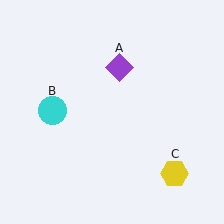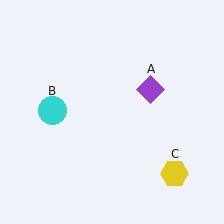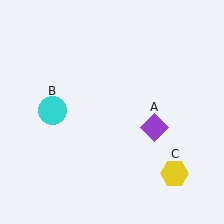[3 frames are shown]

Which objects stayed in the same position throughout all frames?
Cyan circle (object B) and yellow hexagon (object C) remained stationary.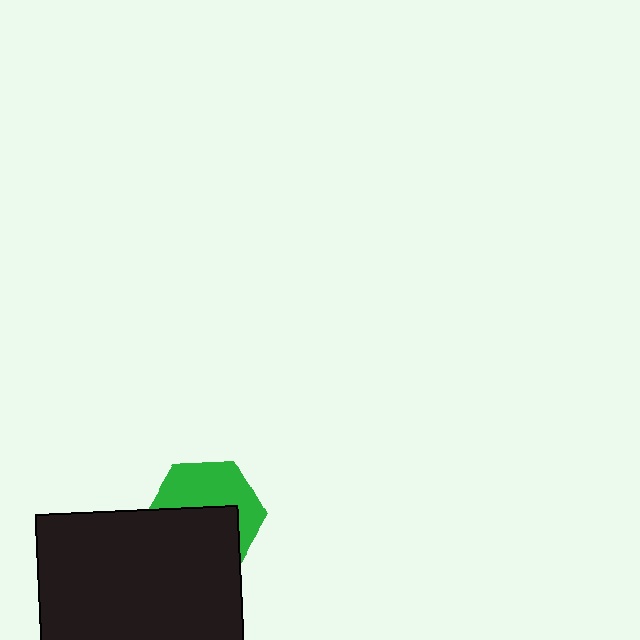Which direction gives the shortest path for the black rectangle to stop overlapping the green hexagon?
Moving down gives the shortest separation.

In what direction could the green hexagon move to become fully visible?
The green hexagon could move up. That would shift it out from behind the black rectangle entirely.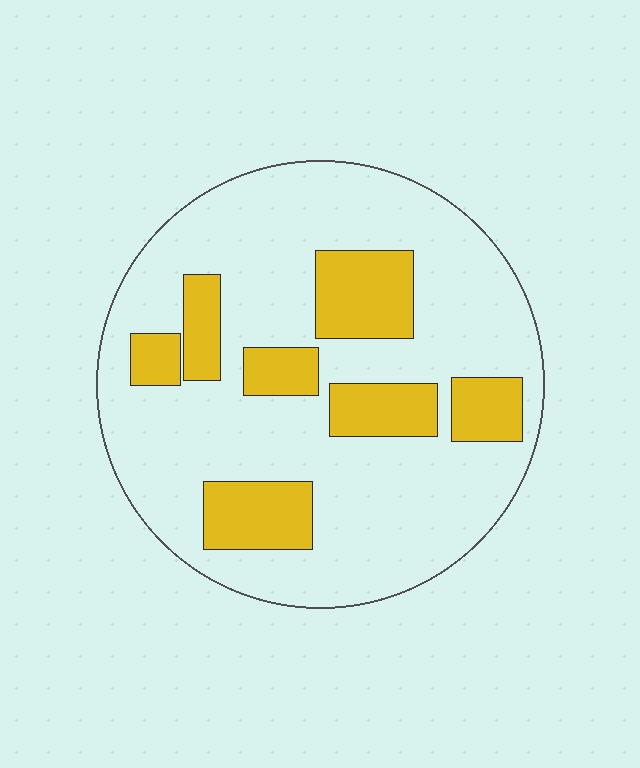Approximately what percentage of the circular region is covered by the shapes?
Approximately 25%.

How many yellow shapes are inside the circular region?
7.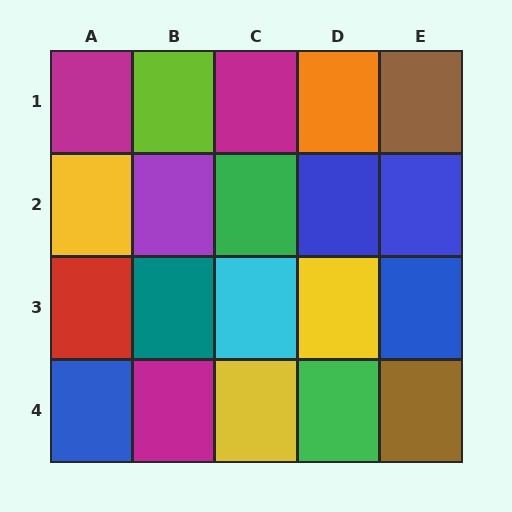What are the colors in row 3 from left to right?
Red, teal, cyan, yellow, blue.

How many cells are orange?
1 cell is orange.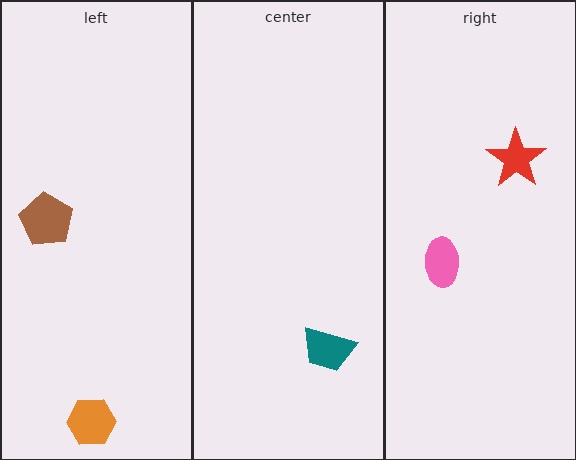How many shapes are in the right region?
2.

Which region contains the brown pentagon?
The left region.